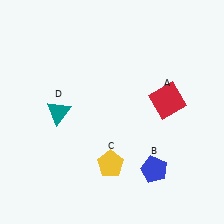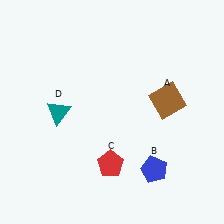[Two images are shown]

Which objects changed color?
A changed from red to brown. C changed from yellow to red.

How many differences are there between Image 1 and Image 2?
There are 2 differences between the two images.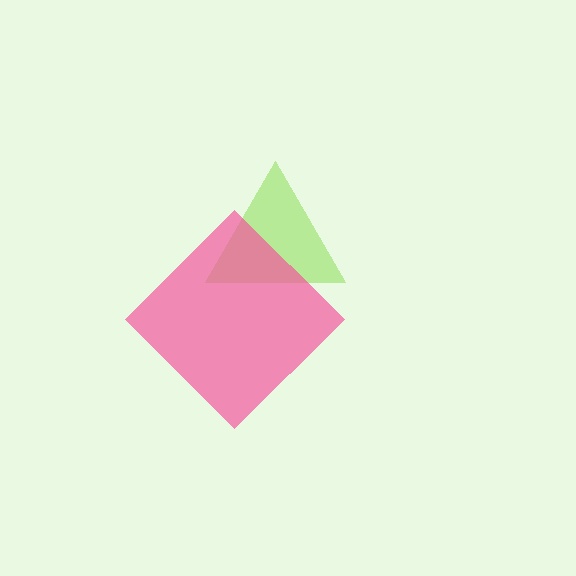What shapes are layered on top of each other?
The layered shapes are: a lime triangle, a pink diamond.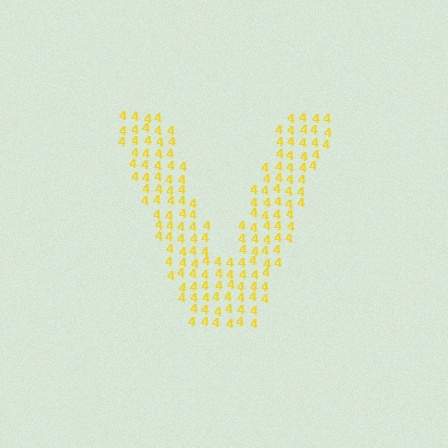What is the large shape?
The large shape is the letter V.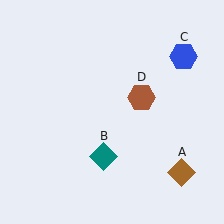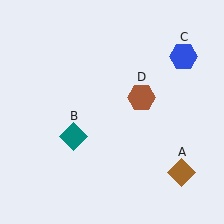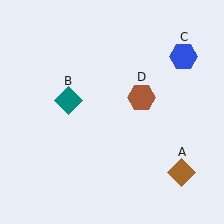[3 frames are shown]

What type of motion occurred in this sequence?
The teal diamond (object B) rotated clockwise around the center of the scene.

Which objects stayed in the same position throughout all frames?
Brown diamond (object A) and blue hexagon (object C) and brown hexagon (object D) remained stationary.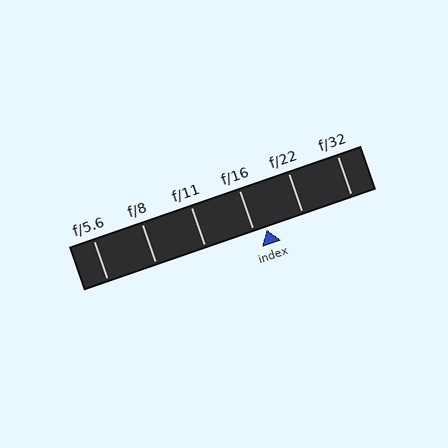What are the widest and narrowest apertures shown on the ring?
The widest aperture shown is f/5.6 and the narrowest is f/32.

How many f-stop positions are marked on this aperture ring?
There are 6 f-stop positions marked.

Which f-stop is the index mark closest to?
The index mark is closest to f/16.